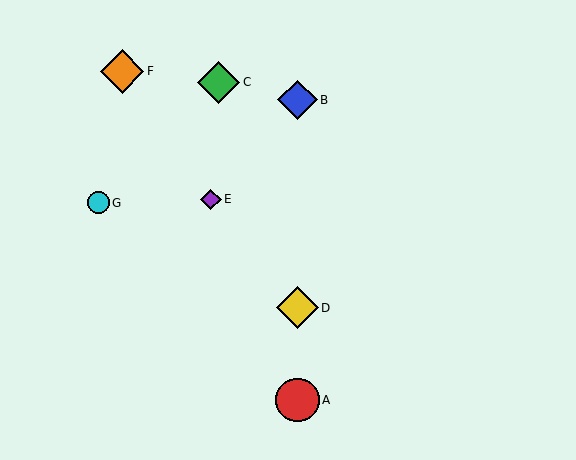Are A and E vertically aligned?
No, A is at x≈298 and E is at x≈211.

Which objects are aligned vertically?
Objects A, B, D are aligned vertically.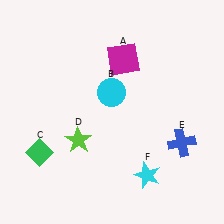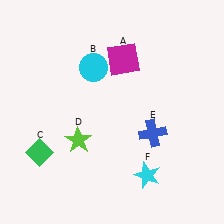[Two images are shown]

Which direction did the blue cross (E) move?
The blue cross (E) moved left.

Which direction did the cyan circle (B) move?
The cyan circle (B) moved up.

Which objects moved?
The objects that moved are: the cyan circle (B), the blue cross (E).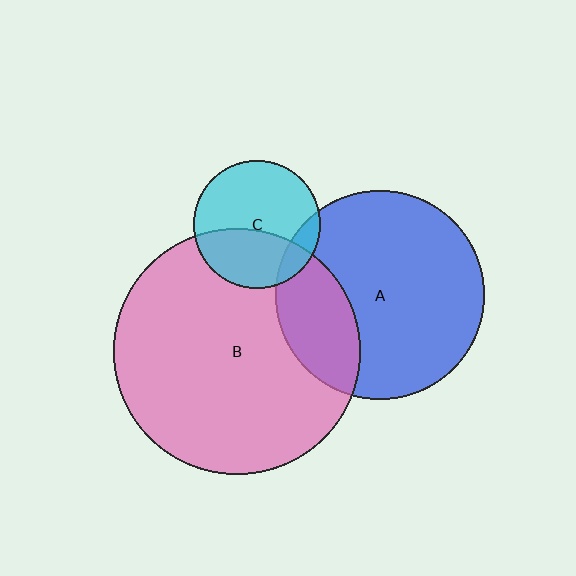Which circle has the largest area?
Circle B (pink).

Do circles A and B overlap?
Yes.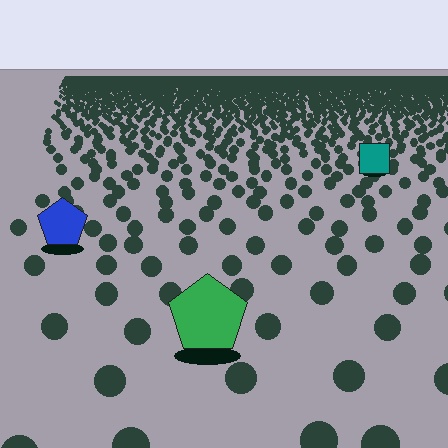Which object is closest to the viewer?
The green pentagon is closest. The texture marks near it are larger and more spread out.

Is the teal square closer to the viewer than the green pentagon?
No. The green pentagon is closer — you can tell from the texture gradient: the ground texture is coarser near it.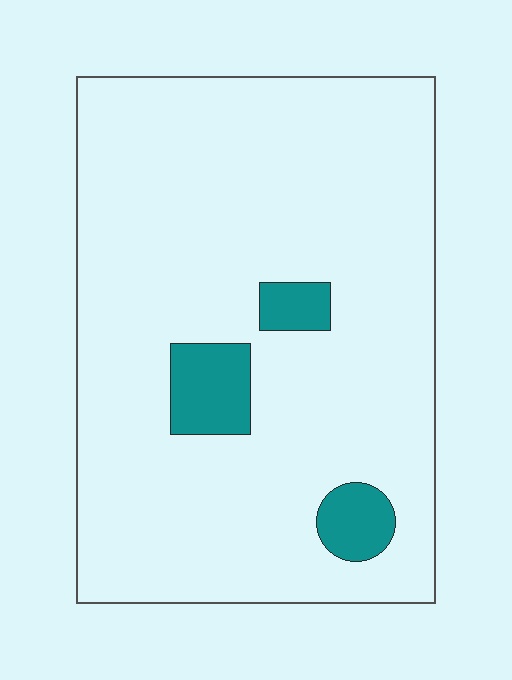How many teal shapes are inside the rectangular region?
3.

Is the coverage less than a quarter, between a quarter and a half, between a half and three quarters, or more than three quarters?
Less than a quarter.